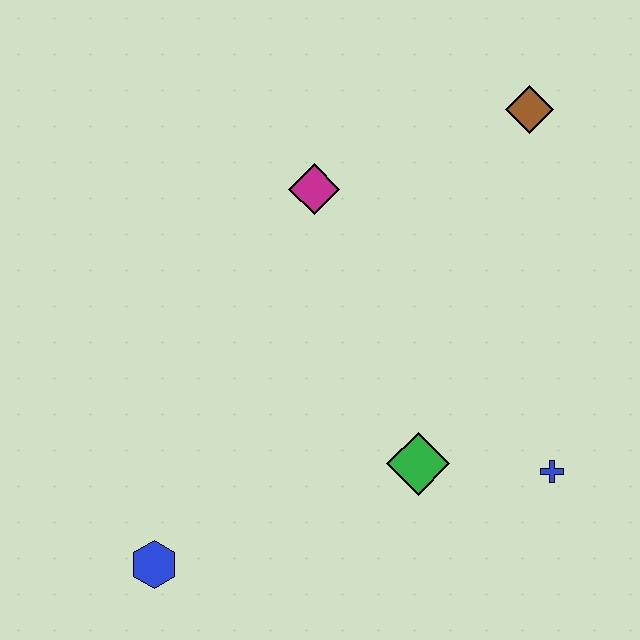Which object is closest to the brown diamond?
The magenta diamond is closest to the brown diamond.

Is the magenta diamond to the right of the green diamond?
No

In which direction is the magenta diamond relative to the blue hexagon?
The magenta diamond is above the blue hexagon.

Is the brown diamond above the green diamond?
Yes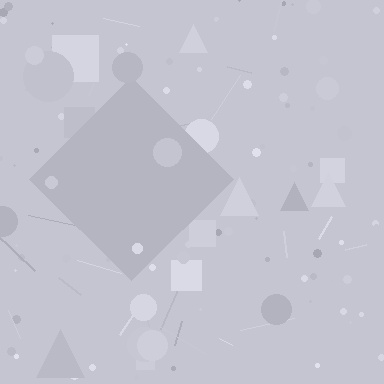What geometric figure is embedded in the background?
A diamond is embedded in the background.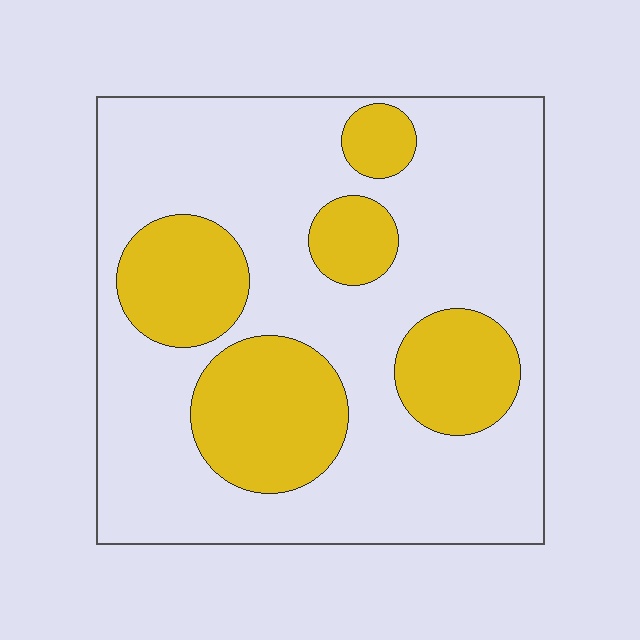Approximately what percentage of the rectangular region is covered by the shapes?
Approximately 30%.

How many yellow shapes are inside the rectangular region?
5.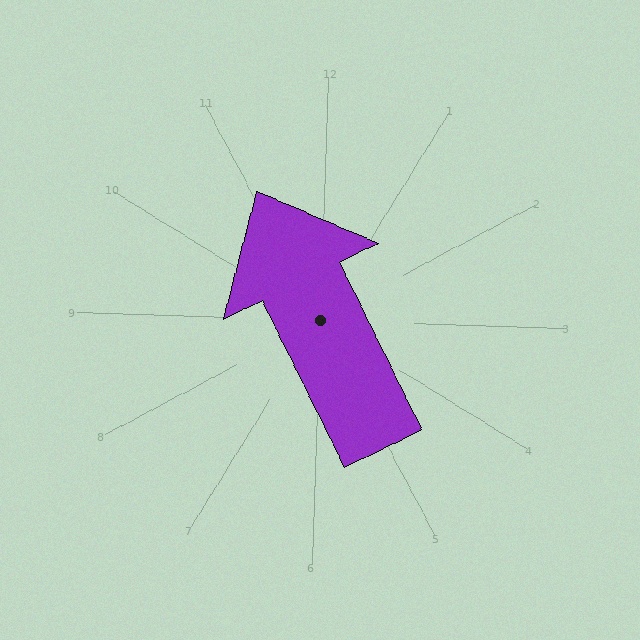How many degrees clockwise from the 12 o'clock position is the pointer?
Approximately 332 degrees.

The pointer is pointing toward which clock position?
Roughly 11 o'clock.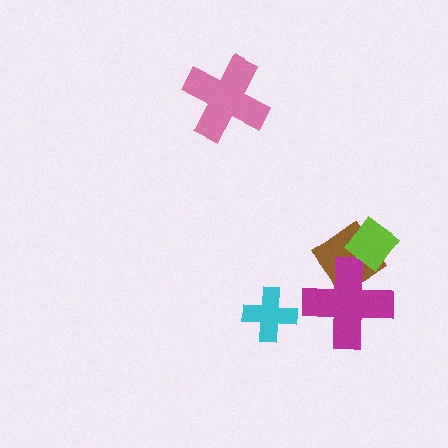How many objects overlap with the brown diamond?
2 objects overlap with the brown diamond.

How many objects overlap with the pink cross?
0 objects overlap with the pink cross.